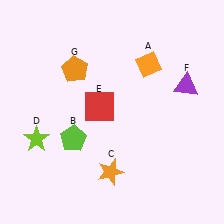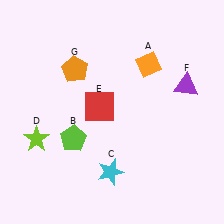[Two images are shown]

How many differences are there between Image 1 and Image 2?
There is 1 difference between the two images.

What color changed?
The star (C) changed from orange in Image 1 to cyan in Image 2.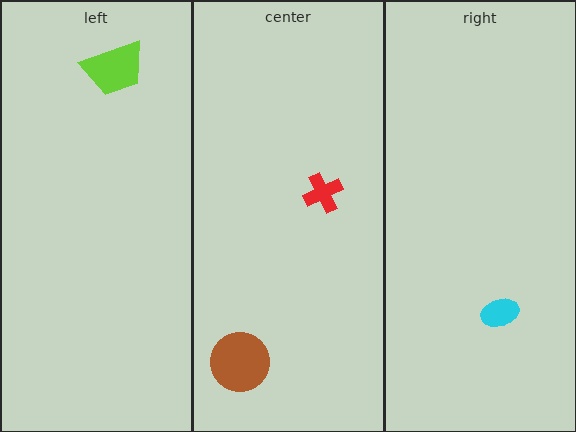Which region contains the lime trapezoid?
The left region.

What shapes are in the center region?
The red cross, the brown circle.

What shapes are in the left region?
The lime trapezoid.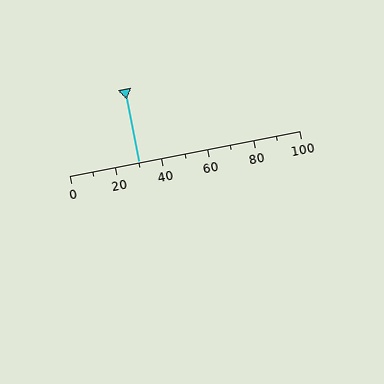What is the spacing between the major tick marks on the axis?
The major ticks are spaced 20 apart.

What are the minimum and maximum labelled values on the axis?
The axis runs from 0 to 100.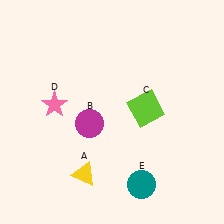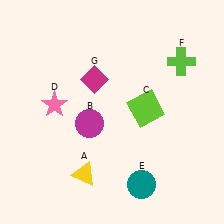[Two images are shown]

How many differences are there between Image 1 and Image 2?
There are 2 differences between the two images.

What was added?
A lime cross (F), a magenta diamond (G) were added in Image 2.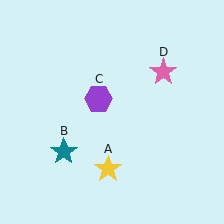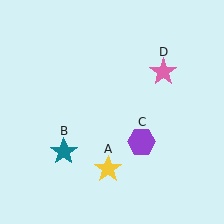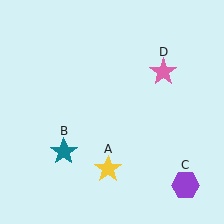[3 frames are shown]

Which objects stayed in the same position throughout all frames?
Yellow star (object A) and teal star (object B) and pink star (object D) remained stationary.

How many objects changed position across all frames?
1 object changed position: purple hexagon (object C).